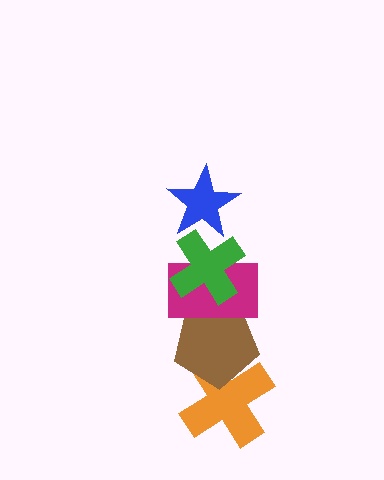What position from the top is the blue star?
The blue star is 1st from the top.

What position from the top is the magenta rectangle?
The magenta rectangle is 3rd from the top.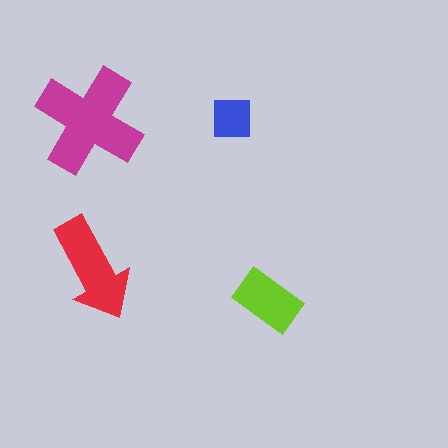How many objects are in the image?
There are 4 objects in the image.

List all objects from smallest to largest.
The blue square, the lime rectangle, the red arrow, the magenta cross.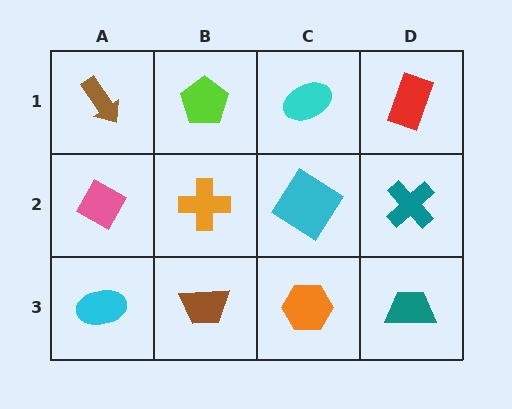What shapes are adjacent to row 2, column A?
A brown arrow (row 1, column A), a cyan ellipse (row 3, column A), an orange cross (row 2, column B).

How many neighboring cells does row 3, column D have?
2.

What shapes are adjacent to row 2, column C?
A cyan ellipse (row 1, column C), an orange hexagon (row 3, column C), an orange cross (row 2, column B), a teal cross (row 2, column D).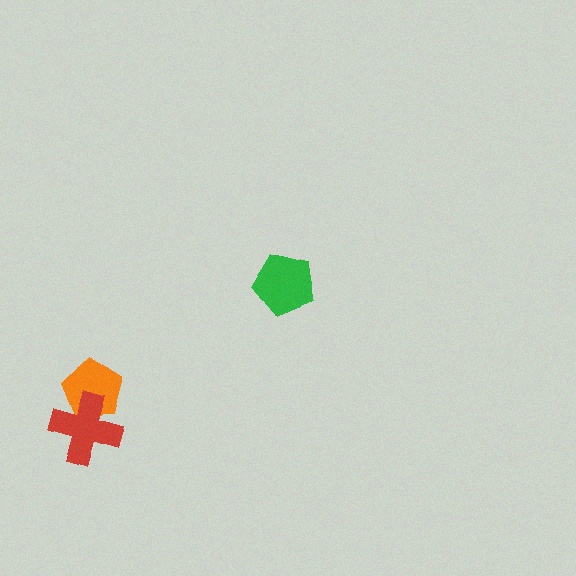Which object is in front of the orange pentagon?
The red cross is in front of the orange pentagon.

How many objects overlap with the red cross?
1 object overlaps with the red cross.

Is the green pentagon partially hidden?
No, no other shape covers it.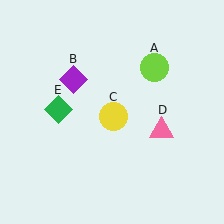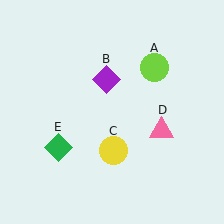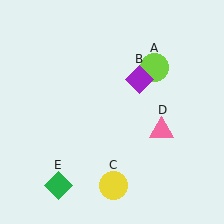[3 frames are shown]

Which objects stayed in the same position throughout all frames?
Lime circle (object A) and pink triangle (object D) remained stationary.